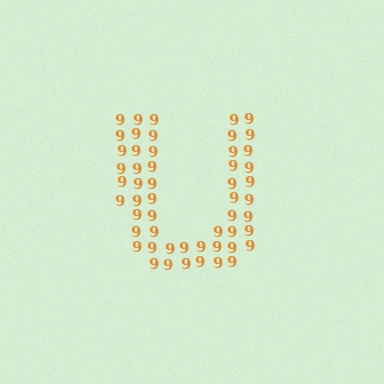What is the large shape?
The large shape is the letter U.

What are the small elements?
The small elements are digit 9's.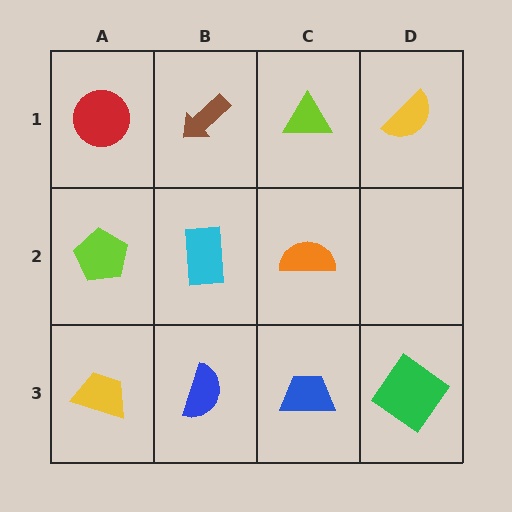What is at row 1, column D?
A yellow semicircle.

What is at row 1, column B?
A brown arrow.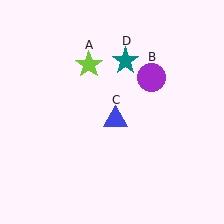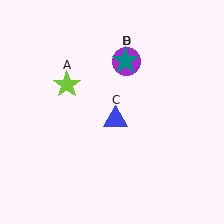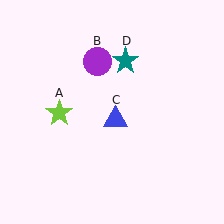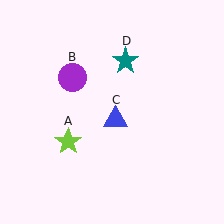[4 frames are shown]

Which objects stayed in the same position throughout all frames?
Blue triangle (object C) and teal star (object D) remained stationary.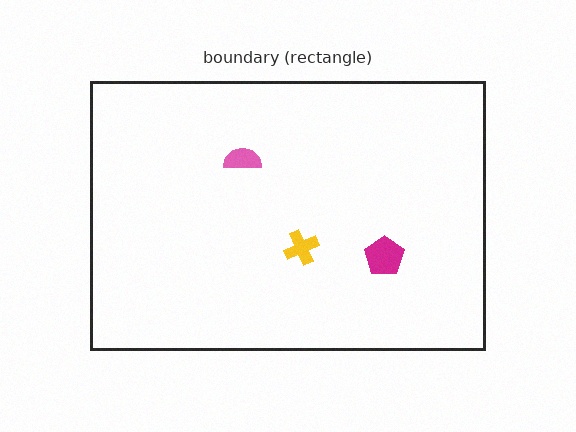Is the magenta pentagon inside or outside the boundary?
Inside.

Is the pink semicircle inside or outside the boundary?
Inside.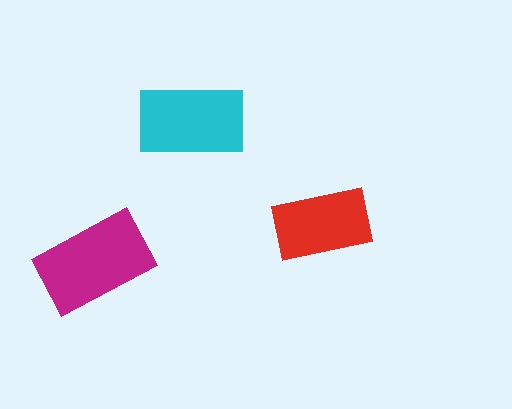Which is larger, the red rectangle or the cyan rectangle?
The cyan one.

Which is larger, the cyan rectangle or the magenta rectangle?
The magenta one.